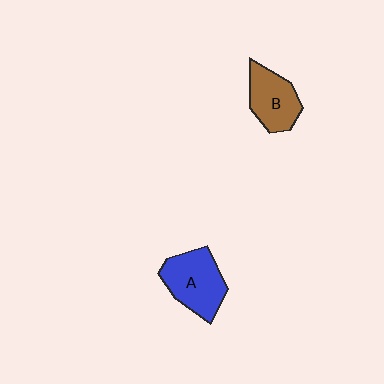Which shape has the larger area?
Shape A (blue).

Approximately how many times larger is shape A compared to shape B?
Approximately 1.2 times.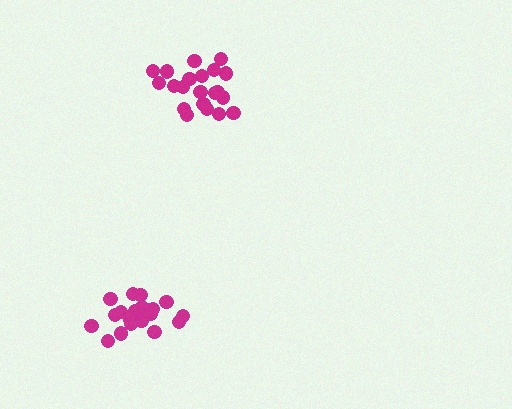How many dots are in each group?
Group 1: 20 dots, Group 2: 21 dots (41 total).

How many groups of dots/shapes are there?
There are 2 groups.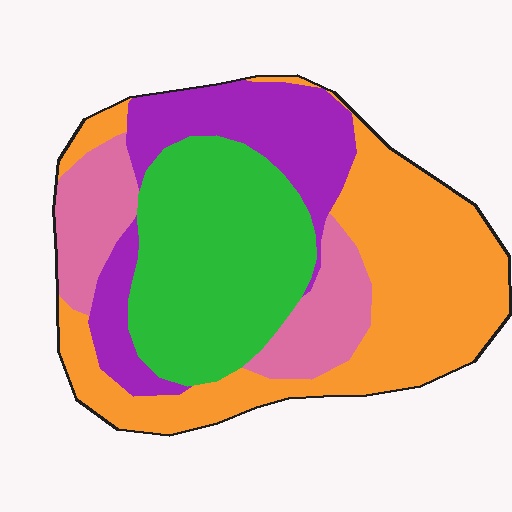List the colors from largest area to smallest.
From largest to smallest: orange, green, purple, pink.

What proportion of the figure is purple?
Purple takes up less than a quarter of the figure.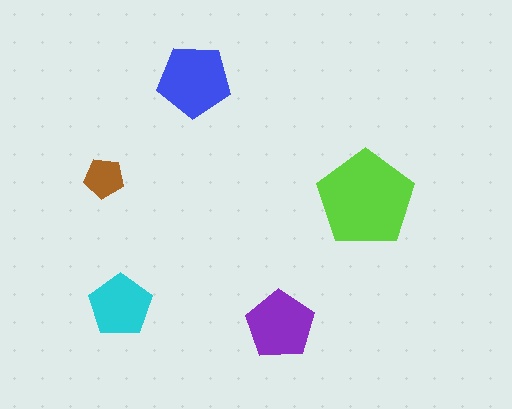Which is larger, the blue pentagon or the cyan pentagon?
The blue one.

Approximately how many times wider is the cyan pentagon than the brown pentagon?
About 1.5 times wider.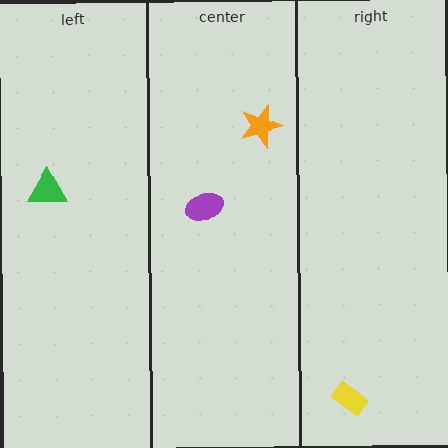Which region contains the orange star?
The center region.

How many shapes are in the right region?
1.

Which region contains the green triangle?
The left region.